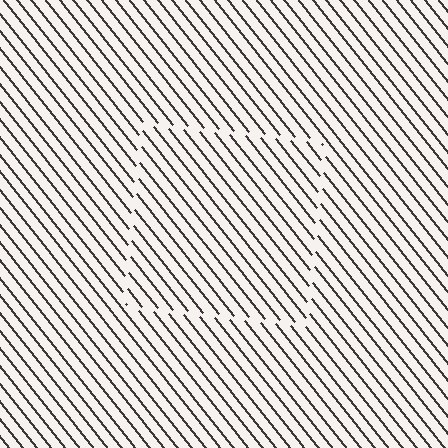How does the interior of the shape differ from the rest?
The interior of the shape contains the same grating, shifted by half a period — the contour is defined by the phase discontinuity where line-ends from the inner and outer gratings abut.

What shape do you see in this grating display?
An illusory square. The interior of the shape contains the same grating, shifted by half a period — the contour is defined by the phase discontinuity where line-ends from the inner and outer gratings abut.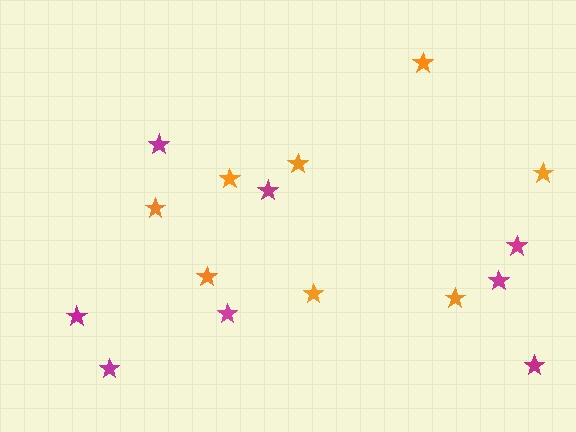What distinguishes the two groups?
There are 2 groups: one group of orange stars (8) and one group of magenta stars (8).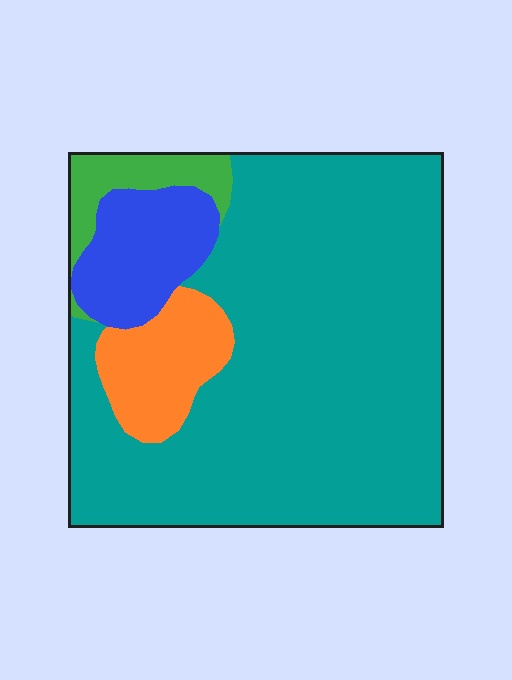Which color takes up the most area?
Teal, at roughly 75%.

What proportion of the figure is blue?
Blue covers 11% of the figure.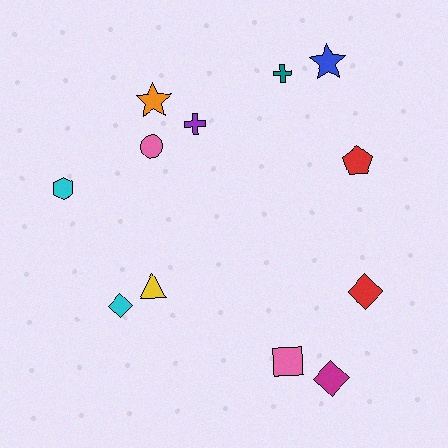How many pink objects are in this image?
There are 2 pink objects.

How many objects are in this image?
There are 12 objects.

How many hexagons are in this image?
There is 1 hexagon.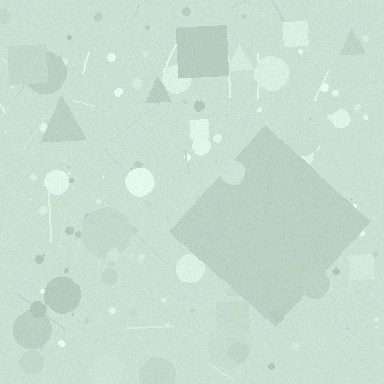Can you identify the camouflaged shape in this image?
The camouflaged shape is a diamond.